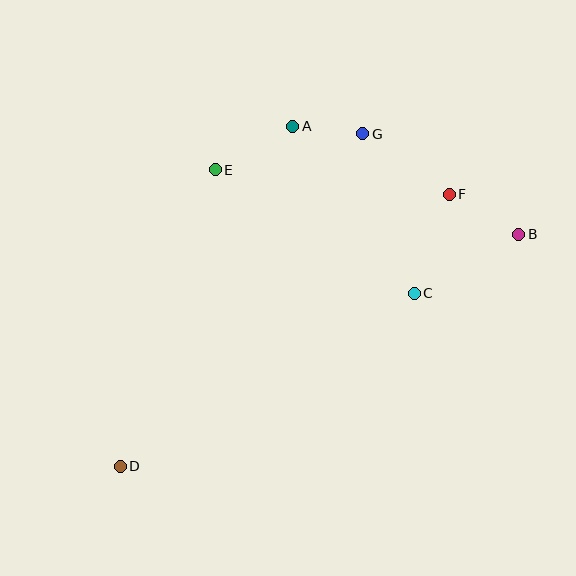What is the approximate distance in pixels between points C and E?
The distance between C and E is approximately 234 pixels.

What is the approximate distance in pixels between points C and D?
The distance between C and D is approximately 341 pixels.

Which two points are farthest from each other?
Points B and D are farthest from each other.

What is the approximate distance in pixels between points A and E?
The distance between A and E is approximately 89 pixels.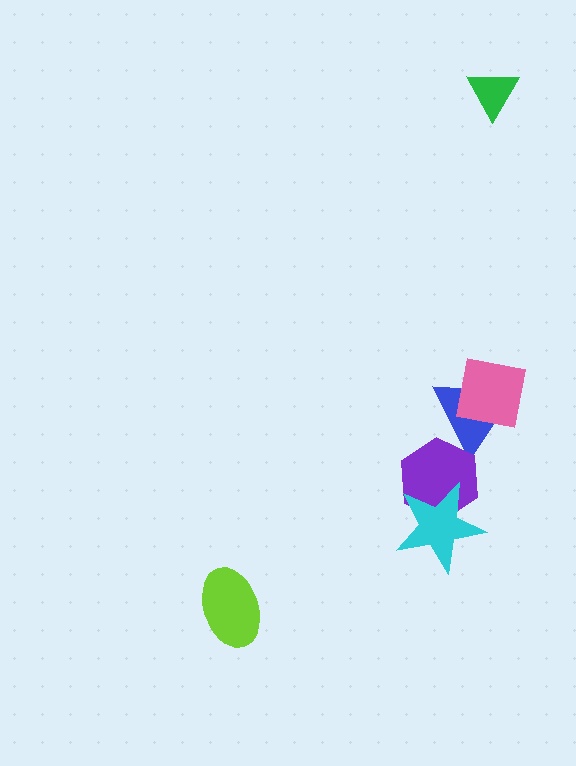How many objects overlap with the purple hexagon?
2 objects overlap with the purple hexagon.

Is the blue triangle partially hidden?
Yes, it is partially covered by another shape.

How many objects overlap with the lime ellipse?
0 objects overlap with the lime ellipse.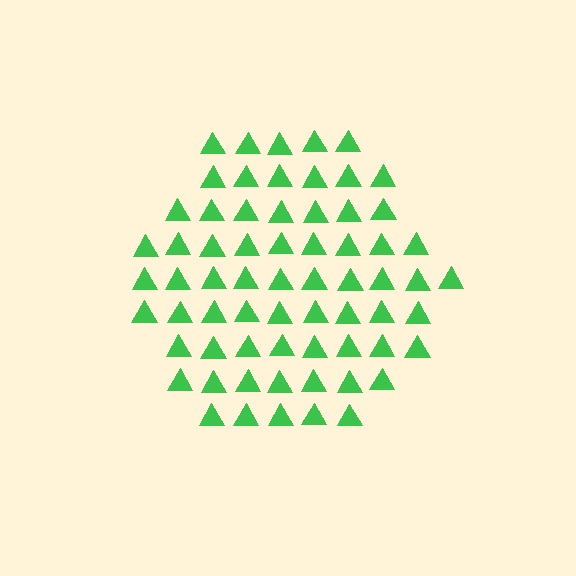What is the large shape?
The large shape is a hexagon.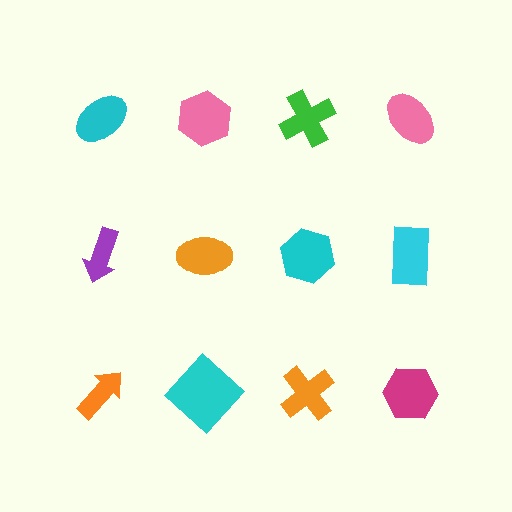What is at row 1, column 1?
A cyan ellipse.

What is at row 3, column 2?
A cyan diamond.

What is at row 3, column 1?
An orange arrow.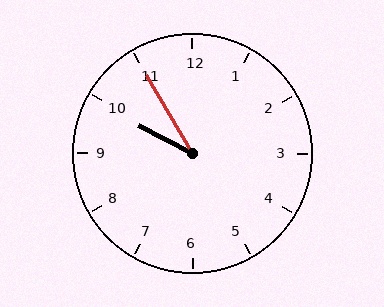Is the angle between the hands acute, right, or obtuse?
It is acute.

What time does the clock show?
9:55.